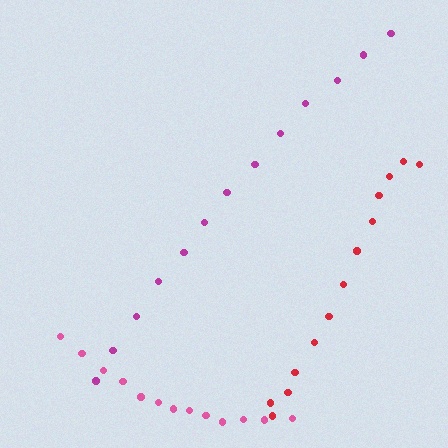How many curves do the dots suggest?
There are 3 distinct paths.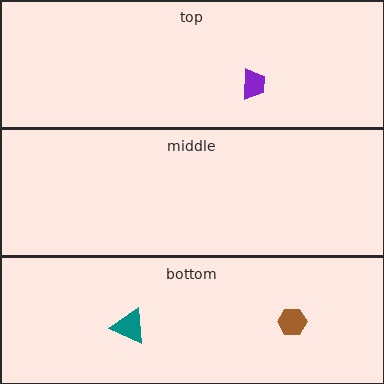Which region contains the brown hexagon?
The bottom region.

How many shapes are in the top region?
1.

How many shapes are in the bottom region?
2.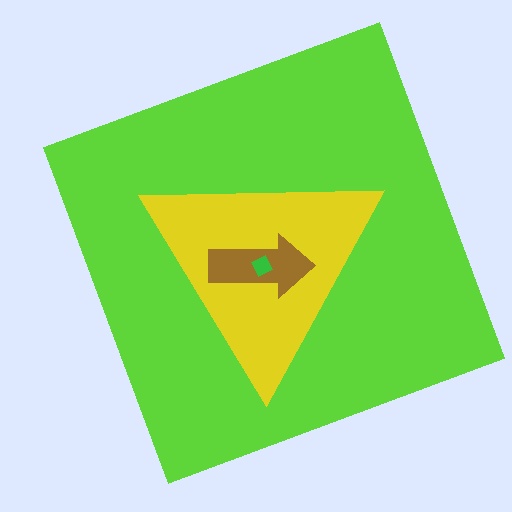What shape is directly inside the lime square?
The yellow triangle.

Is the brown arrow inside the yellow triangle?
Yes.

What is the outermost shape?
The lime square.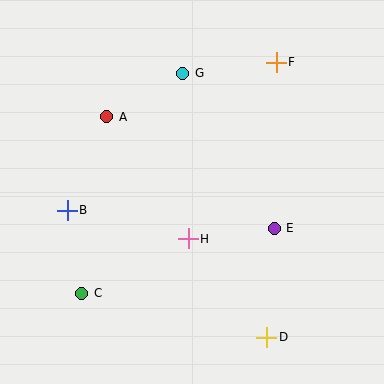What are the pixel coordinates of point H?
Point H is at (188, 239).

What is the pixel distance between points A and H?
The distance between A and H is 147 pixels.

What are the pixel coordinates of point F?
Point F is at (276, 62).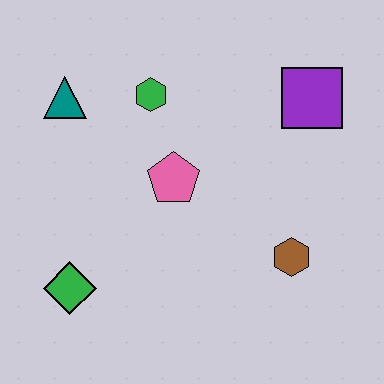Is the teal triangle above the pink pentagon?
Yes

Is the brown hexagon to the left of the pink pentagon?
No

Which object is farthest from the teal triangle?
The brown hexagon is farthest from the teal triangle.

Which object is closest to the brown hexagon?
The pink pentagon is closest to the brown hexagon.